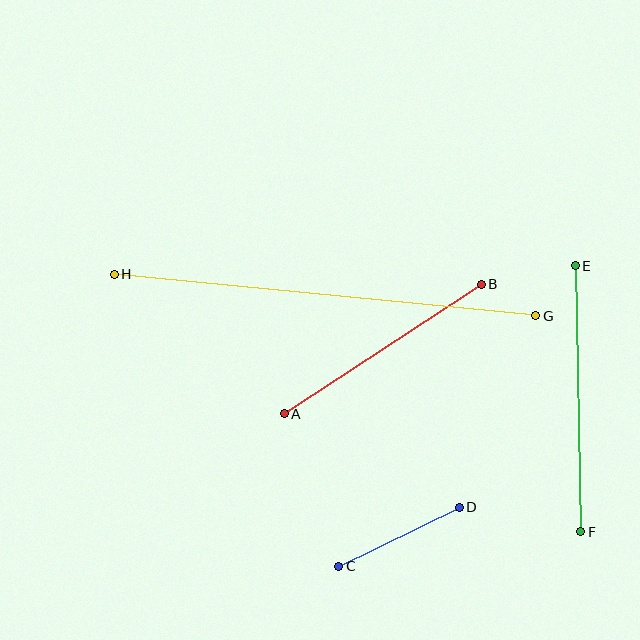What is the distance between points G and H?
The distance is approximately 423 pixels.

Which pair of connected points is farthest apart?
Points G and H are farthest apart.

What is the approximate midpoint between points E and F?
The midpoint is at approximately (578, 399) pixels.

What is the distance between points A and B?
The distance is approximately 236 pixels.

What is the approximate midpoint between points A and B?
The midpoint is at approximately (383, 349) pixels.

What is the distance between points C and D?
The distance is approximately 134 pixels.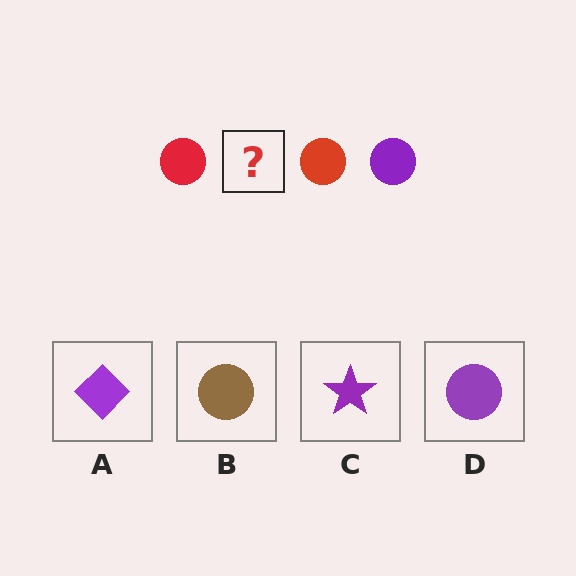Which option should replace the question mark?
Option D.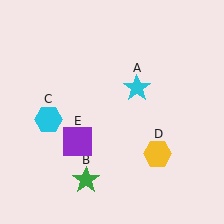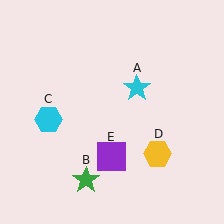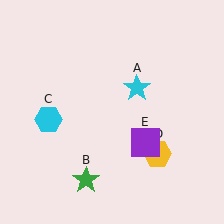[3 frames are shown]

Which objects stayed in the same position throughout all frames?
Cyan star (object A) and green star (object B) and cyan hexagon (object C) and yellow hexagon (object D) remained stationary.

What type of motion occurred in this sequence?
The purple square (object E) rotated counterclockwise around the center of the scene.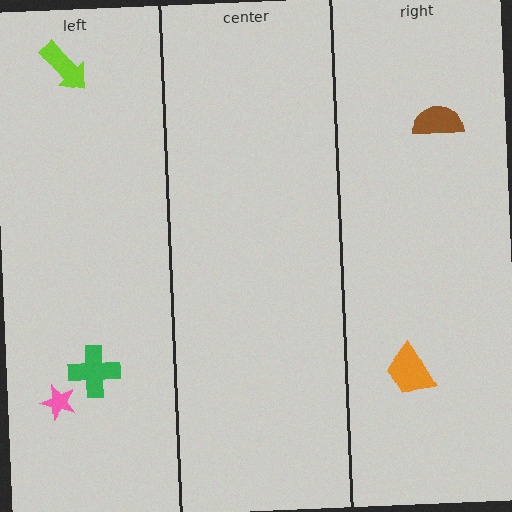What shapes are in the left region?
The pink star, the lime arrow, the green cross.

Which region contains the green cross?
The left region.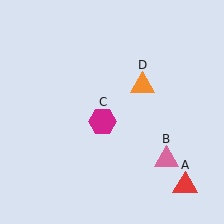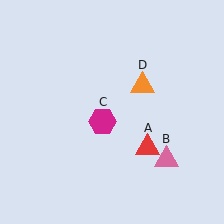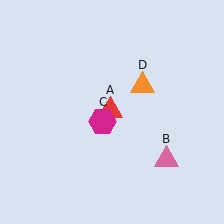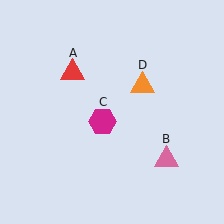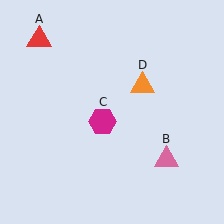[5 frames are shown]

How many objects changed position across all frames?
1 object changed position: red triangle (object A).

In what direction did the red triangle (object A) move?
The red triangle (object A) moved up and to the left.